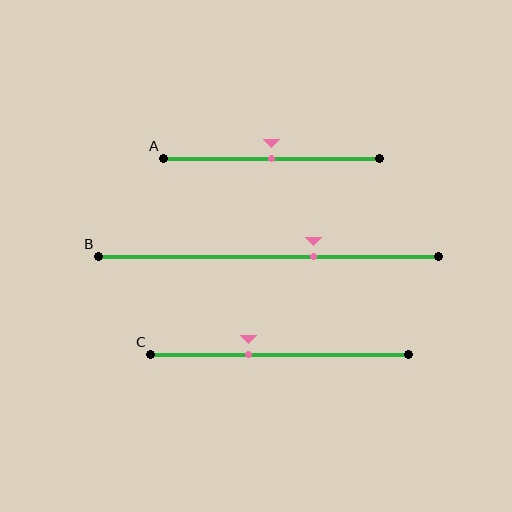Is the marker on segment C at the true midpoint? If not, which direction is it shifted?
No, the marker on segment C is shifted to the left by about 12% of the segment length.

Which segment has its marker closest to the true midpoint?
Segment A has its marker closest to the true midpoint.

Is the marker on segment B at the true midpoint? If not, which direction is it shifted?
No, the marker on segment B is shifted to the right by about 13% of the segment length.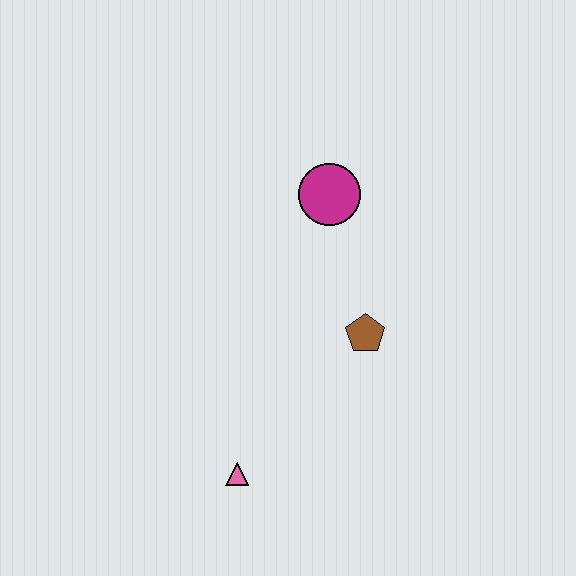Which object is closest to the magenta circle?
The brown pentagon is closest to the magenta circle.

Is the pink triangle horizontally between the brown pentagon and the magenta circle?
No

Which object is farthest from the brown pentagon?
The pink triangle is farthest from the brown pentagon.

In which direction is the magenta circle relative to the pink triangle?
The magenta circle is above the pink triangle.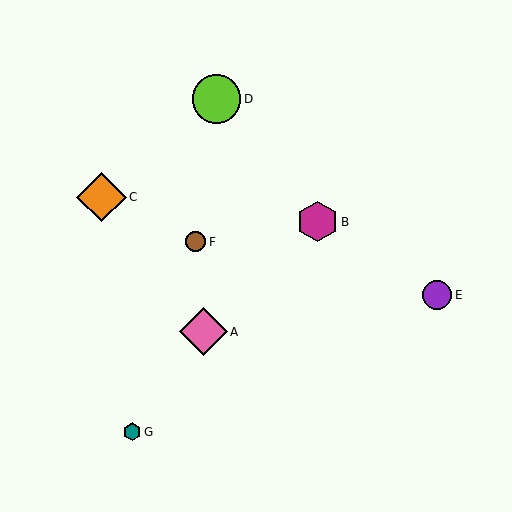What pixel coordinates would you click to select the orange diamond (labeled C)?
Click at (101, 197) to select the orange diamond C.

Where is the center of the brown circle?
The center of the brown circle is at (196, 242).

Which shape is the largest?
The orange diamond (labeled C) is the largest.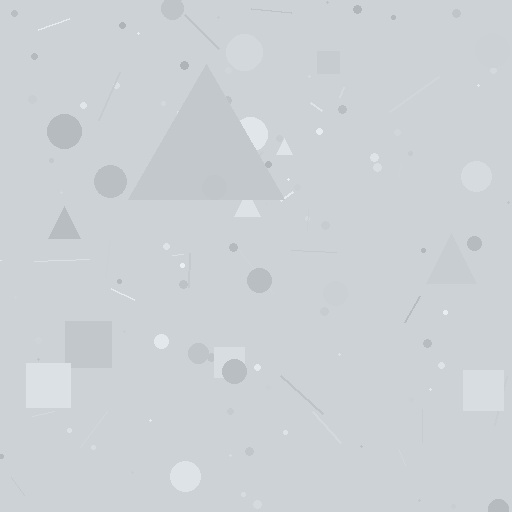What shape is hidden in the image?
A triangle is hidden in the image.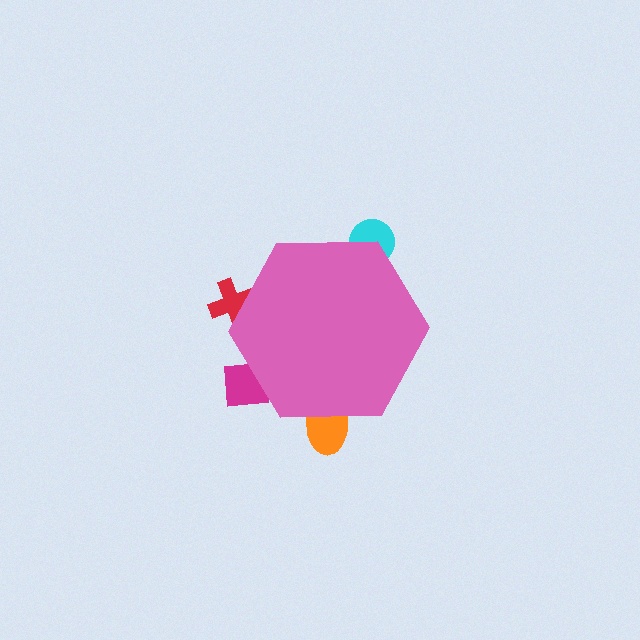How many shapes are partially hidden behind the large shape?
4 shapes are partially hidden.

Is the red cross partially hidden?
Yes, the red cross is partially hidden behind the pink hexagon.